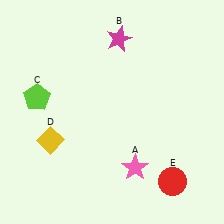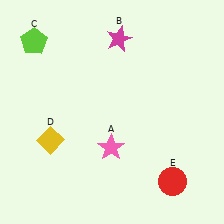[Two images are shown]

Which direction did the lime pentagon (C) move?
The lime pentagon (C) moved up.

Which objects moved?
The objects that moved are: the pink star (A), the lime pentagon (C).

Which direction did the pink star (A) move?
The pink star (A) moved left.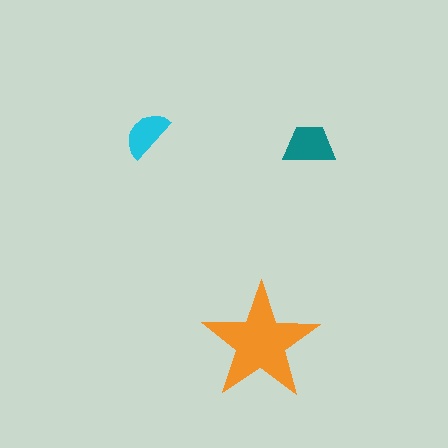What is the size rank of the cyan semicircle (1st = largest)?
3rd.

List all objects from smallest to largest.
The cyan semicircle, the teal trapezoid, the orange star.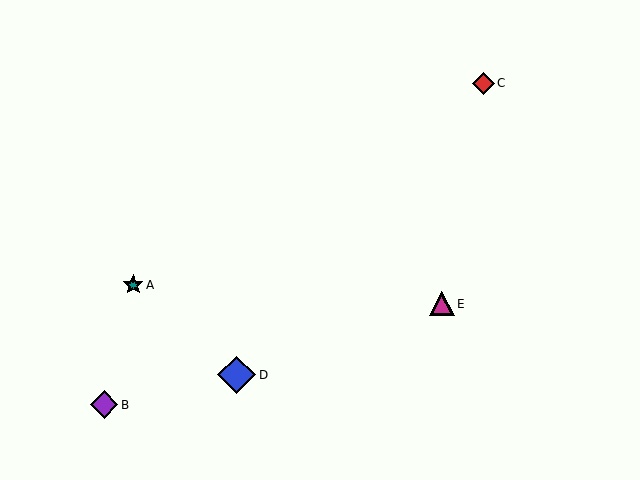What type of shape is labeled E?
Shape E is a magenta triangle.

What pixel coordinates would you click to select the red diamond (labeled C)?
Click at (483, 83) to select the red diamond C.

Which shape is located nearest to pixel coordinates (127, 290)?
The teal star (labeled A) at (133, 285) is nearest to that location.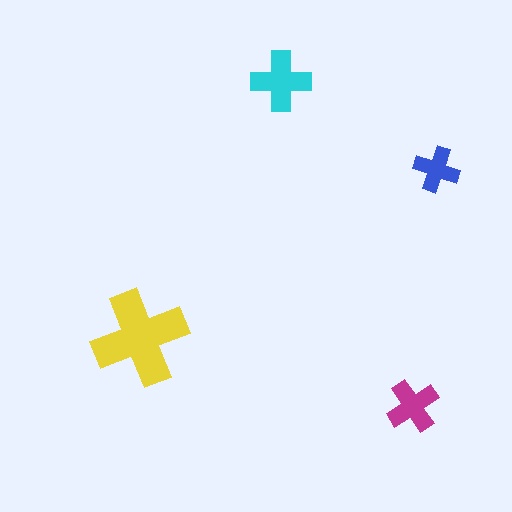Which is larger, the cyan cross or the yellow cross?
The yellow one.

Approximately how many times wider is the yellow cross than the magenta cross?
About 2 times wider.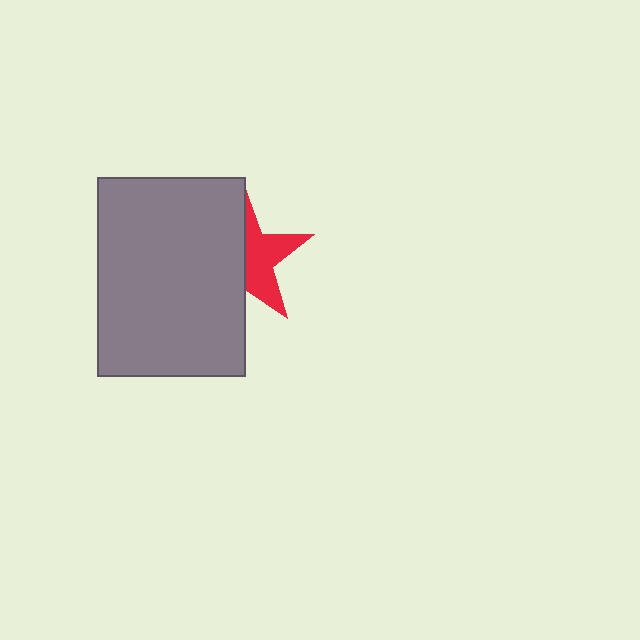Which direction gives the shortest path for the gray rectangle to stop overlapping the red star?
Moving left gives the shortest separation.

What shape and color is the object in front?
The object in front is a gray rectangle.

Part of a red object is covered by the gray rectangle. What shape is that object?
It is a star.